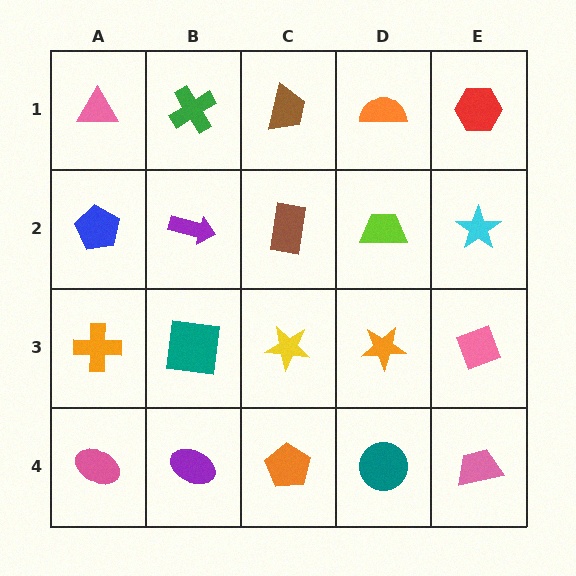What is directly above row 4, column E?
A pink diamond.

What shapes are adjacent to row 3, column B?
A purple arrow (row 2, column B), a purple ellipse (row 4, column B), an orange cross (row 3, column A), a yellow star (row 3, column C).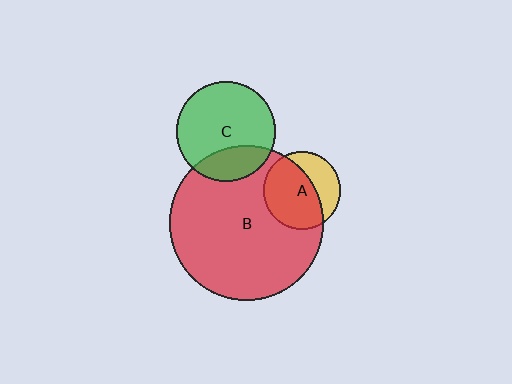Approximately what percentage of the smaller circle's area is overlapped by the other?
Approximately 25%.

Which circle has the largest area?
Circle B (red).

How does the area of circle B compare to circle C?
Approximately 2.4 times.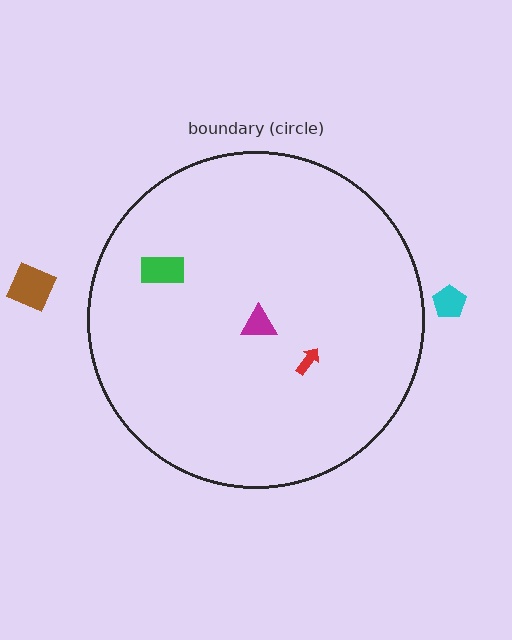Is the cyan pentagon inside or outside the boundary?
Outside.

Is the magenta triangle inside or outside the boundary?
Inside.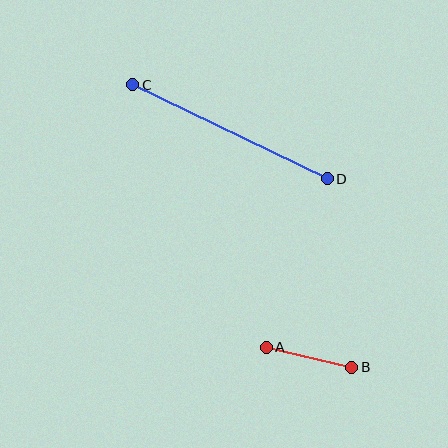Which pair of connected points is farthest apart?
Points C and D are farthest apart.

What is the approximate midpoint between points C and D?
The midpoint is at approximately (230, 132) pixels.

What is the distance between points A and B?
The distance is approximately 88 pixels.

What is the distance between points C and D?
The distance is approximately 216 pixels.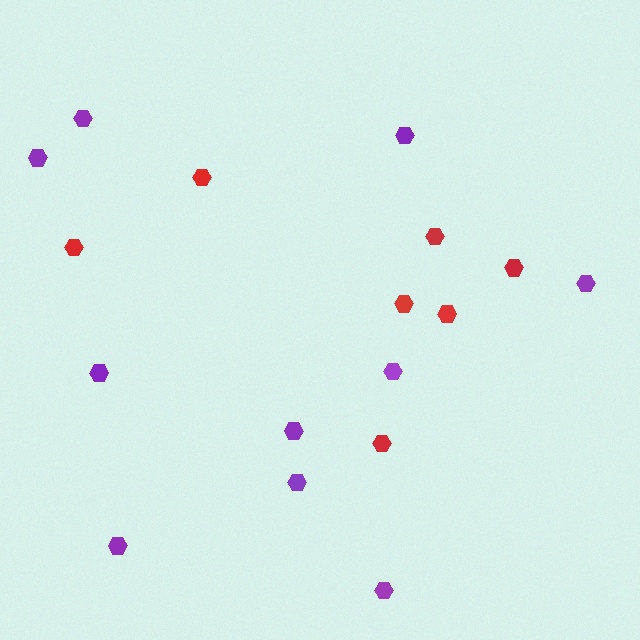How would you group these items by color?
There are 2 groups: one group of red hexagons (7) and one group of purple hexagons (10).